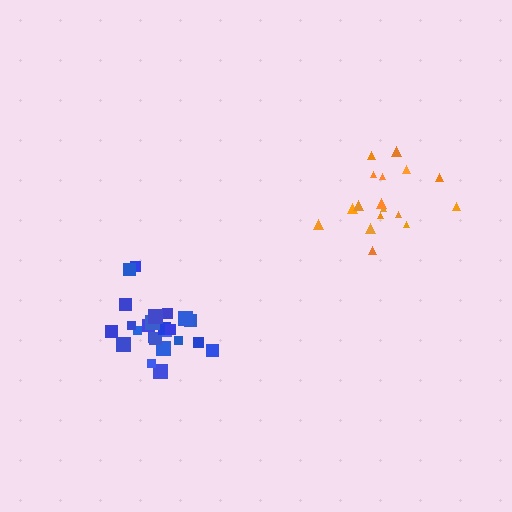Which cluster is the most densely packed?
Blue.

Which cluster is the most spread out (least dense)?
Orange.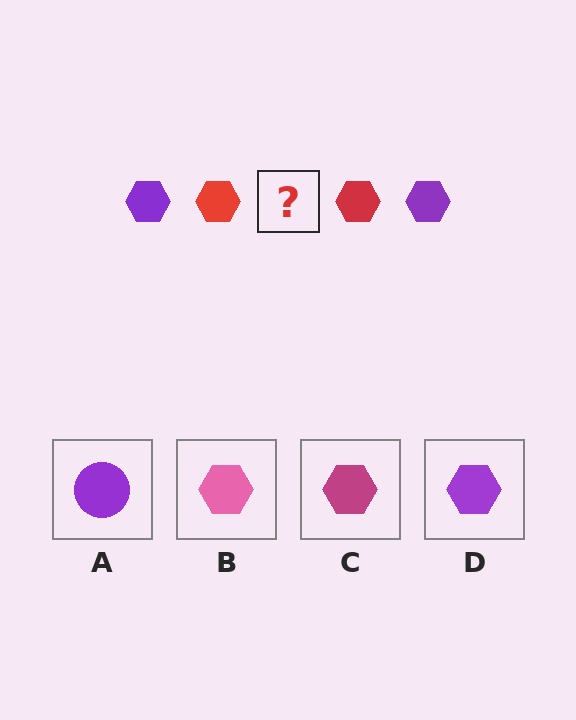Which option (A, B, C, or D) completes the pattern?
D.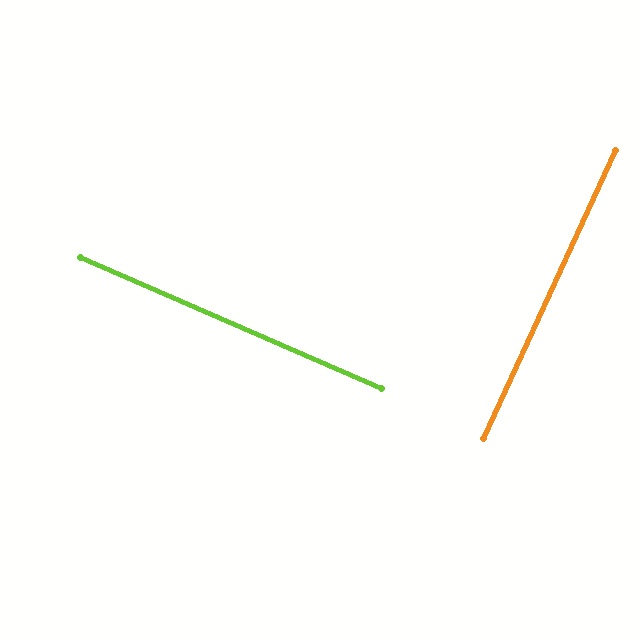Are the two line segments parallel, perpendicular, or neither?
Perpendicular — they meet at approximately 89°.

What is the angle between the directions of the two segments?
Approximately 89 degrees.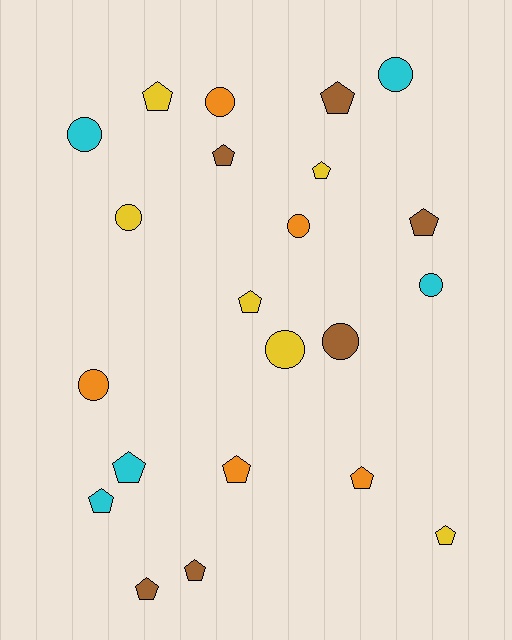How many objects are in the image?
There are 22 objects.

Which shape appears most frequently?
Pentagon, with 13 objects.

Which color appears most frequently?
Yellow, with 6 objects.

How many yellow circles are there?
There are 2 yellow circles.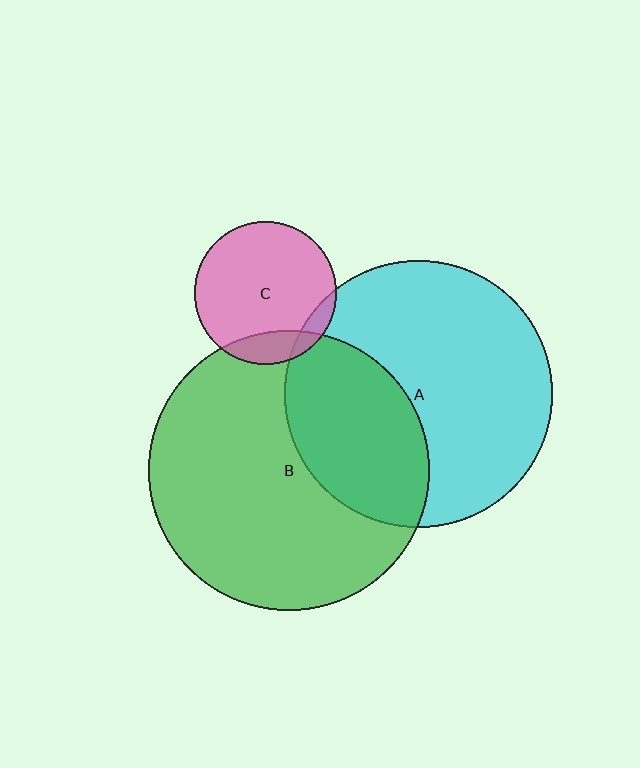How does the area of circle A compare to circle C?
Approximately 3.5 times.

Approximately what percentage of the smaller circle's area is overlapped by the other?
Approximately 35%.